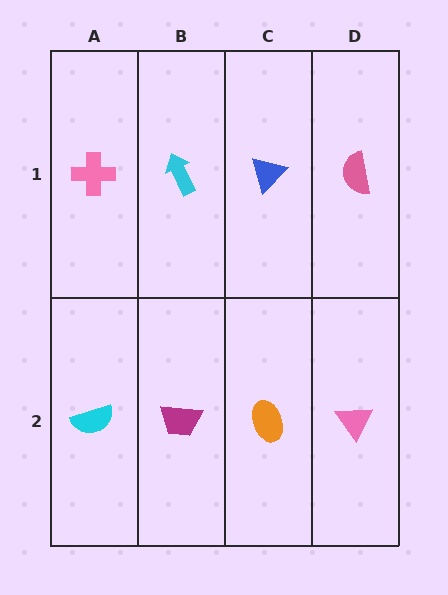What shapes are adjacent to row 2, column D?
A pink semicircle (row 1, column D), an orange ellipse (row 2, column C).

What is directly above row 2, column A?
A pink cross.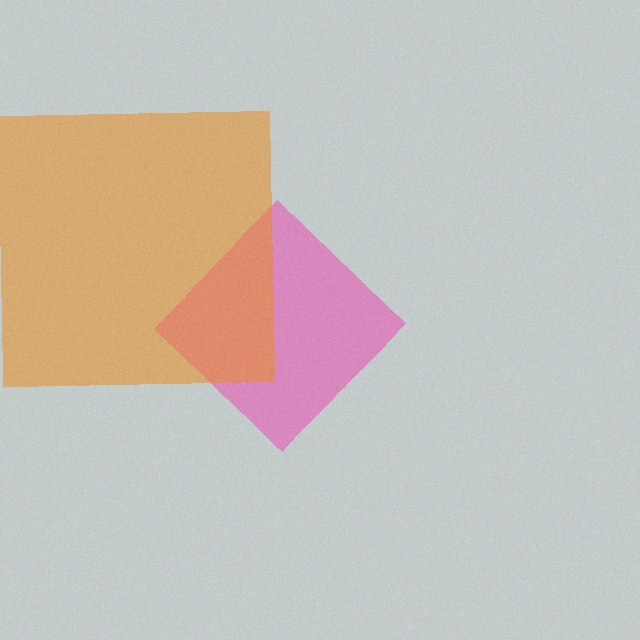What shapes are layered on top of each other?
The layered shapes are: a pink diamond, an orange square.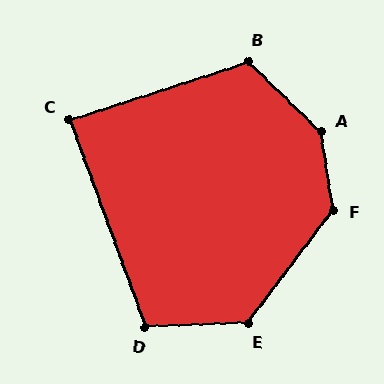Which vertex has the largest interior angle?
A, at approximately 143 degrees.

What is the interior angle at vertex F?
Approximately 134 degrees (obtuse).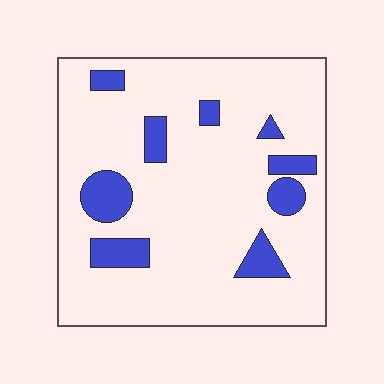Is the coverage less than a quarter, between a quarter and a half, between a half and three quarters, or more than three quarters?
Less than a quarter.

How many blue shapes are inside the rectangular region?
9.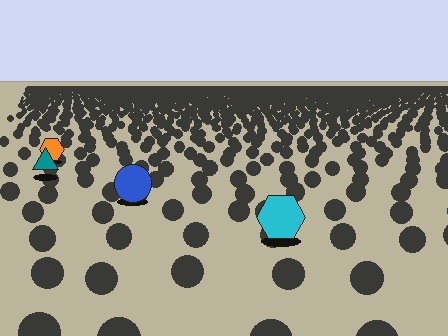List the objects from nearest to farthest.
From nearest to farthest: the cyan hexagon, the blue circle, the teal triangle, the orange hexagon.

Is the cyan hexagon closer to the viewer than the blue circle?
Yes. The cyan hexagon is closer — you can tell from the texture gradient: the ground texture is coarser near it.